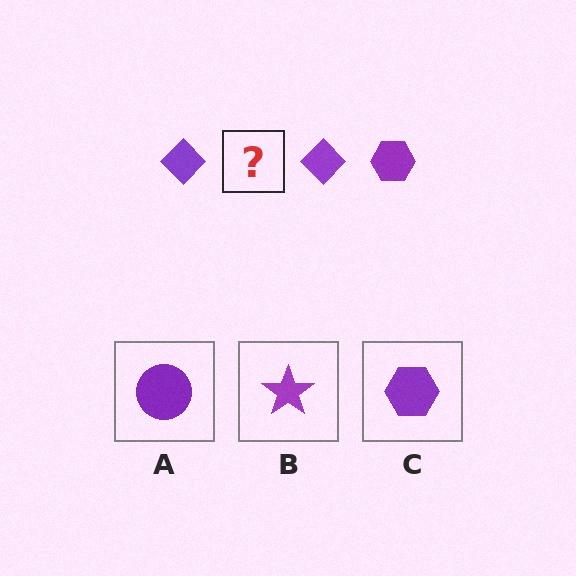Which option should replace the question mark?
Option C.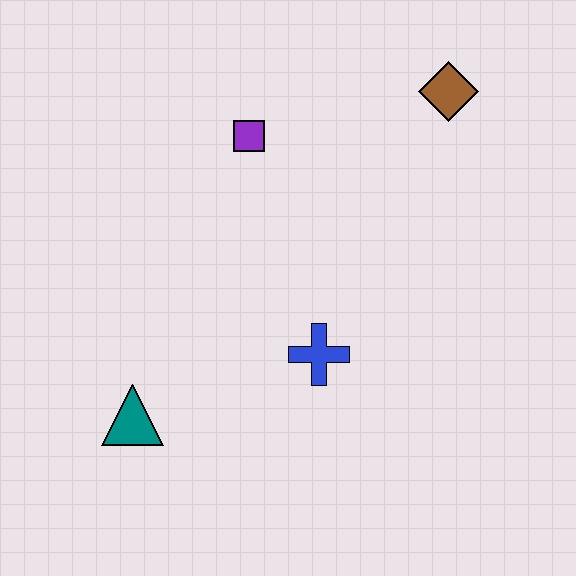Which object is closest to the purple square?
The brown diamond is closest to the purple square.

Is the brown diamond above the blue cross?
Yes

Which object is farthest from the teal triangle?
The brown diamond is farthest from the teal triangle.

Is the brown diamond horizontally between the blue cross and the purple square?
No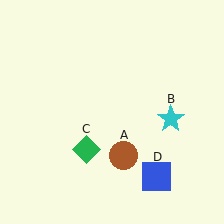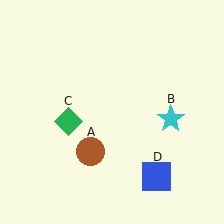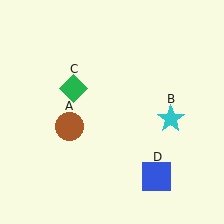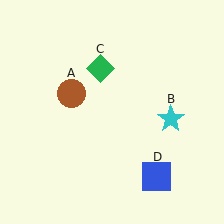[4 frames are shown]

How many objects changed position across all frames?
2 objects changed position: brown circle (object A), green diamond (object C).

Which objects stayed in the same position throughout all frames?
Cyan star (object B) and blue square (object D) remained stationary.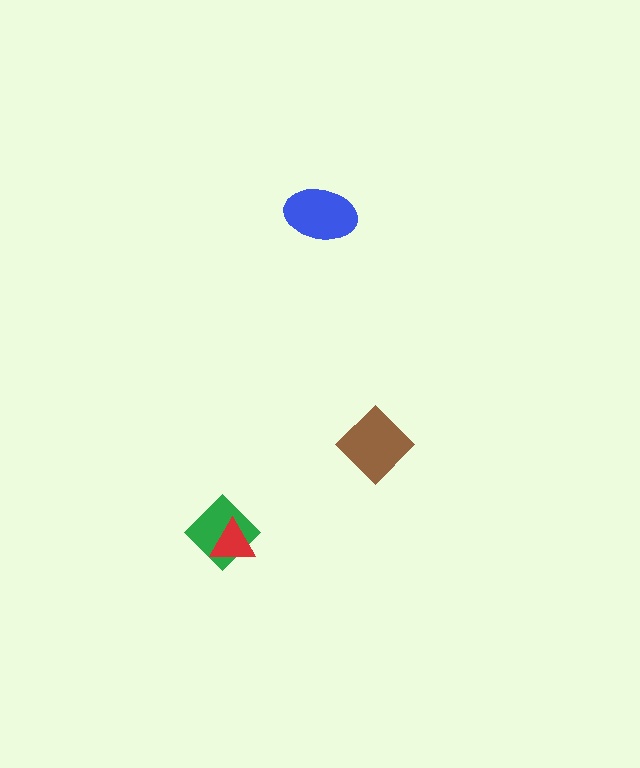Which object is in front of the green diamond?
The red triangle is in front of the green diamond.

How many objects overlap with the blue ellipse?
0 objects overlap with the blue ellipse.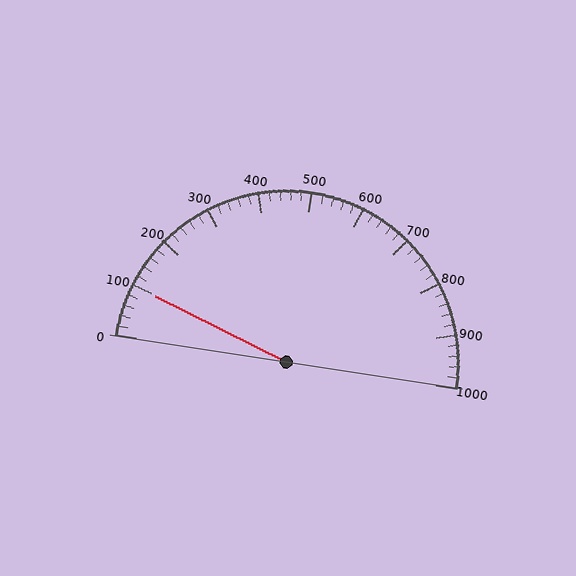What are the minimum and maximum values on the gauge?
The gauge ranges from 0 to 1000.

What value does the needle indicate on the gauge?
The needle indicates approximately 100.